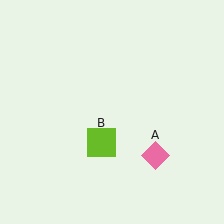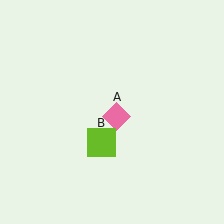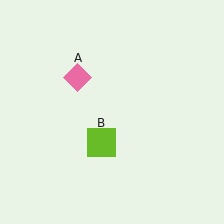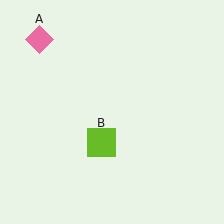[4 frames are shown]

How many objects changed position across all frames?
1 object changed position: pink diamond (object A).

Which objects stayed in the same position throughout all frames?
Lime square (object B) remained stationary.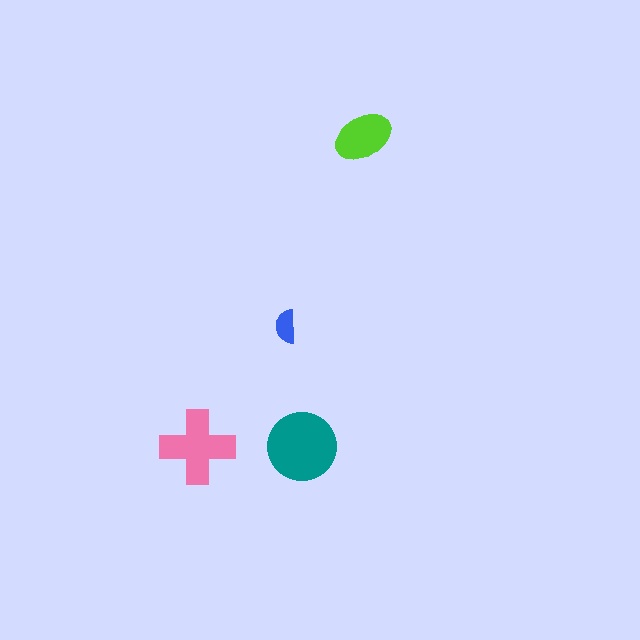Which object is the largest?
The teal circle.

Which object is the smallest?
The blue semicircle.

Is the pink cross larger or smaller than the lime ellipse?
Larger.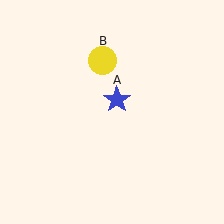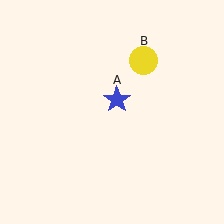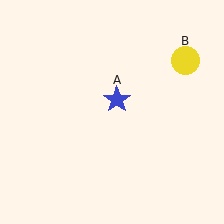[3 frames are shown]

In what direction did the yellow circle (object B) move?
The yellow circle (object B) moved right.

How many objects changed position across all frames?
1 object changed position: yellow circle (object B).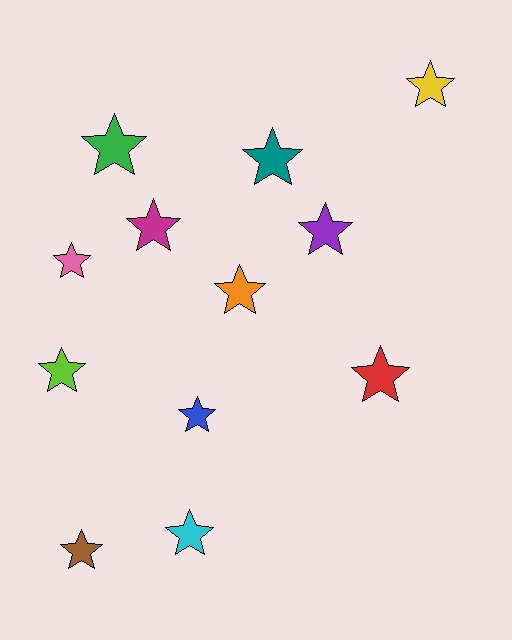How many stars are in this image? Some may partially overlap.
There are 12 stars.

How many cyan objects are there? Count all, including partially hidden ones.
There is 1 cyan object.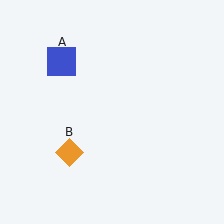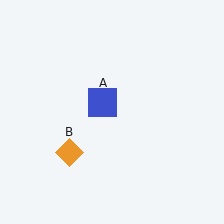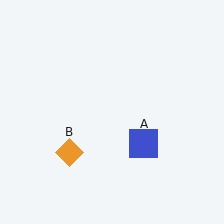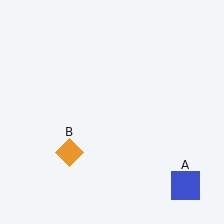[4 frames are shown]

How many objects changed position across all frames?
1 object changed position: blue square (object A).